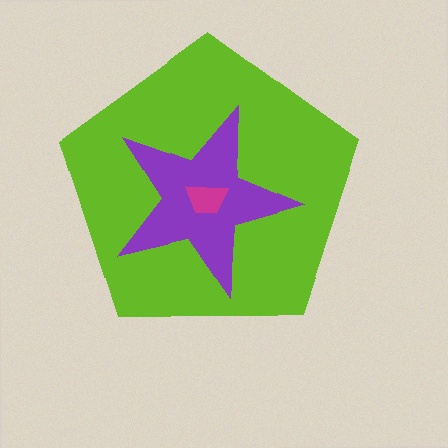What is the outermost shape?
The lime pentagon.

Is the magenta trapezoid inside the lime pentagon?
Yes.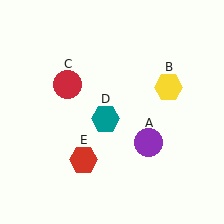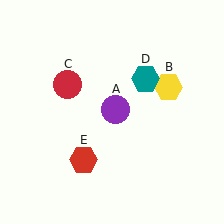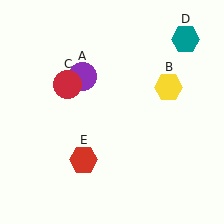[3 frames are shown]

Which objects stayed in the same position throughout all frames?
Yellow hexagon (object B) and red circle (object C) and red hexagon (object E) remained stationary.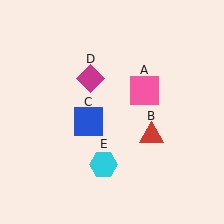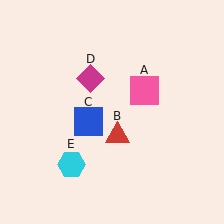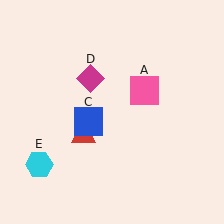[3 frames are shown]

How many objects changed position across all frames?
2 objects changed position: red triangle (object B), cyan hexagon (object E).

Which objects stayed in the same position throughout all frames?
Pink square (object A) and blue square (object C) and magenta diamond (object D) remained stationary.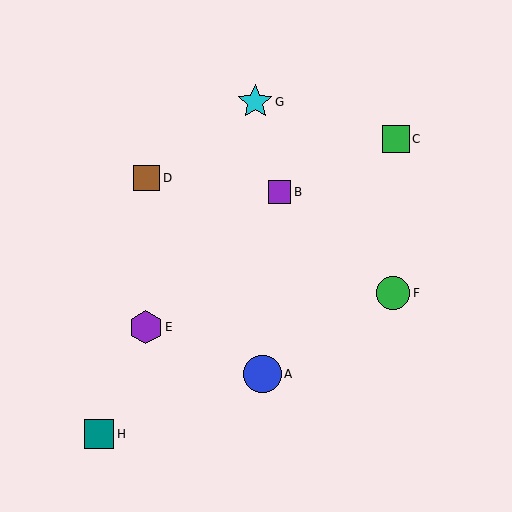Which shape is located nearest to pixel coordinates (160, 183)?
The brown square (labeled D) at (147, 178) is nearest to that location.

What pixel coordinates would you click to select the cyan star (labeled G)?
Click at (255, 102) to select the cyan star G.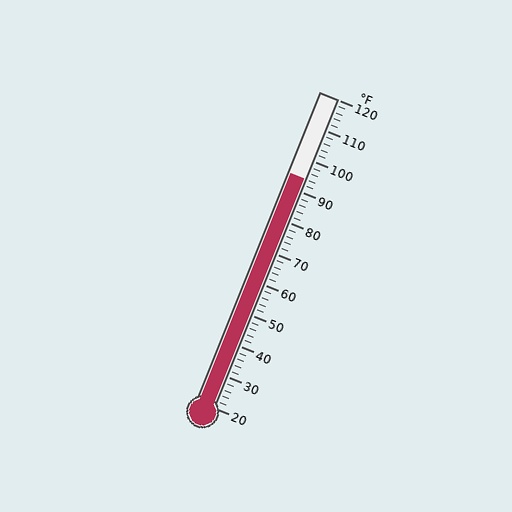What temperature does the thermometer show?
The thermometer shows approximately 94°F.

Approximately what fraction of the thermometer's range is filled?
The thermometer is filled to approximately 75% of its range.